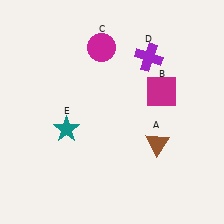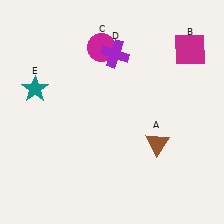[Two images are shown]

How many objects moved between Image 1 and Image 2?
3 objects moved between the two images.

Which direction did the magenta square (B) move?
The magenta square (B) moved up.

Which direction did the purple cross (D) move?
The purple cross (D) moved left.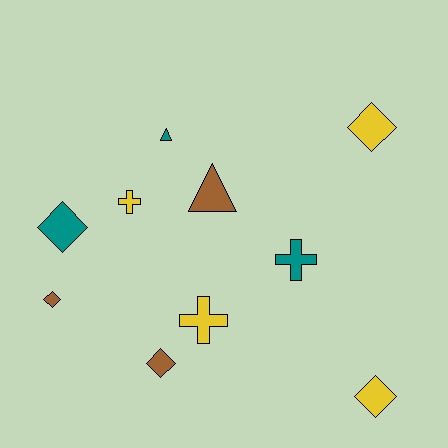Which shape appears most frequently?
Diamond, with 5 objects.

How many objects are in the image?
There are 10 objects.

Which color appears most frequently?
Yellow, with 4 objects.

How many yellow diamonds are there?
There are 2 yellow diamonds.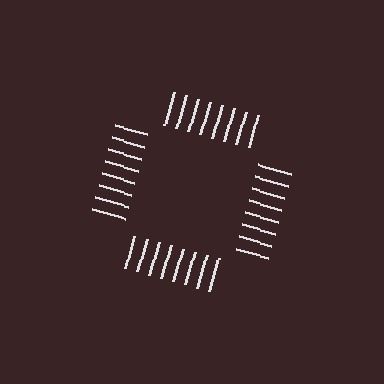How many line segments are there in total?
32 — 8 along each of the 4 edges.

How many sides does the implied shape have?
4 sides — the line-ends trace a square.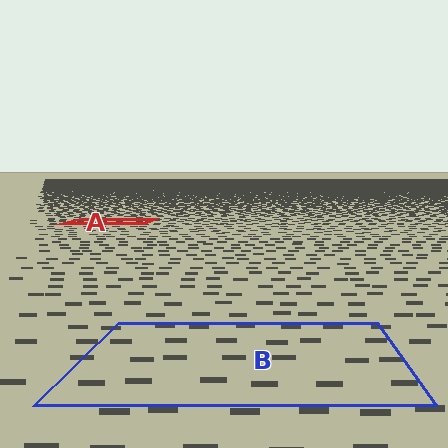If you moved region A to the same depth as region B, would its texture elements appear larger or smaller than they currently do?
They would appear larger. At a closer depth, the same texture elements are projected at a bigger on-screen size.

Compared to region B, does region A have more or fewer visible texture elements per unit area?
Region A has more texture elements per unit area — they are packed more densely because it is farther away.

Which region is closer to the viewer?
Region B is closer. The texture elements there are larger and more spread out.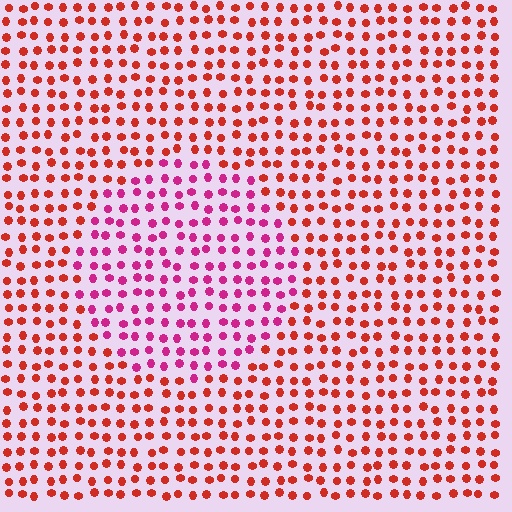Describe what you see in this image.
The image is filled with small red elements in a uniform arrangement. A circle-shaped region is visible where the elements are tinted to a slightly different hue, forming a subtle color boundary.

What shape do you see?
I see a circle.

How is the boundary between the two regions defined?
The boundary is defined purely by a slight shift in hue (about 41 degrees). Spacing, size, and orientation are identical on both sides.